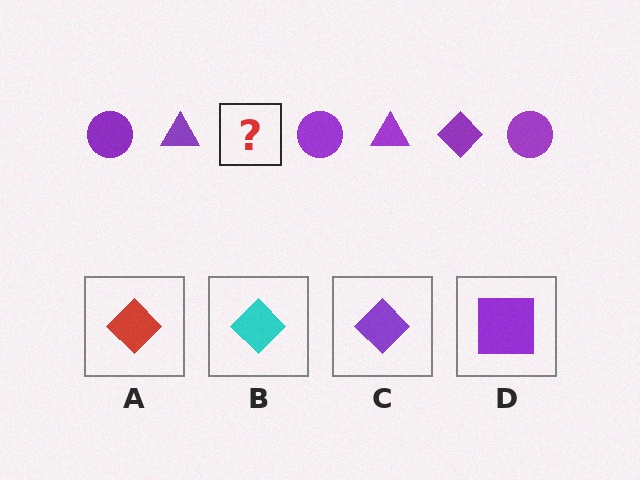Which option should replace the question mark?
Option C.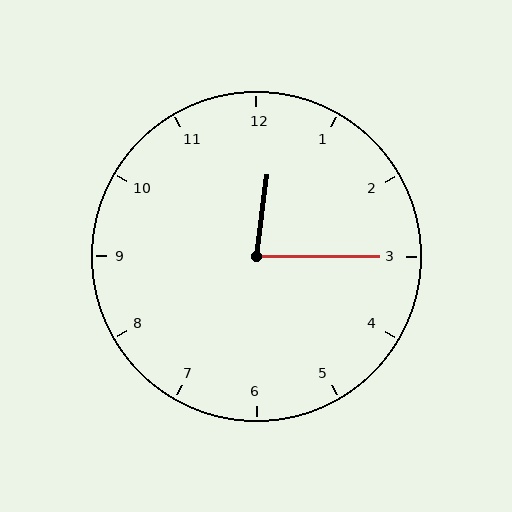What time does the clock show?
12:15.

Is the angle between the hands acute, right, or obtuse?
It is acute.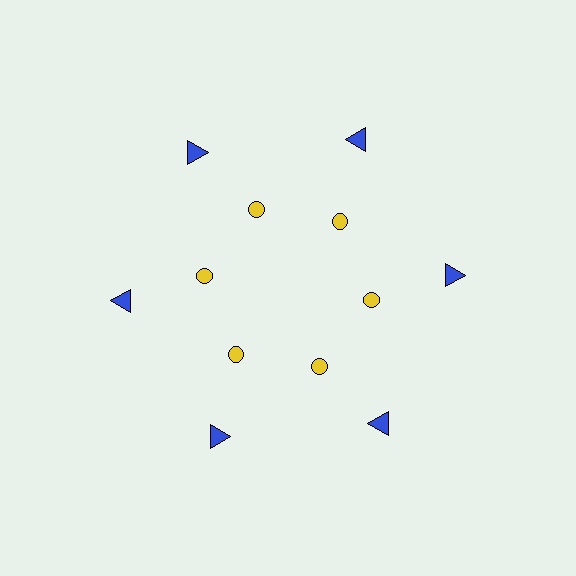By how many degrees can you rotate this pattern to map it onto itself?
The pattern maps onto itself every 60 degrees of rotation.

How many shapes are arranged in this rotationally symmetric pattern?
There are 12 shapes, arranged in 6 groups of 2.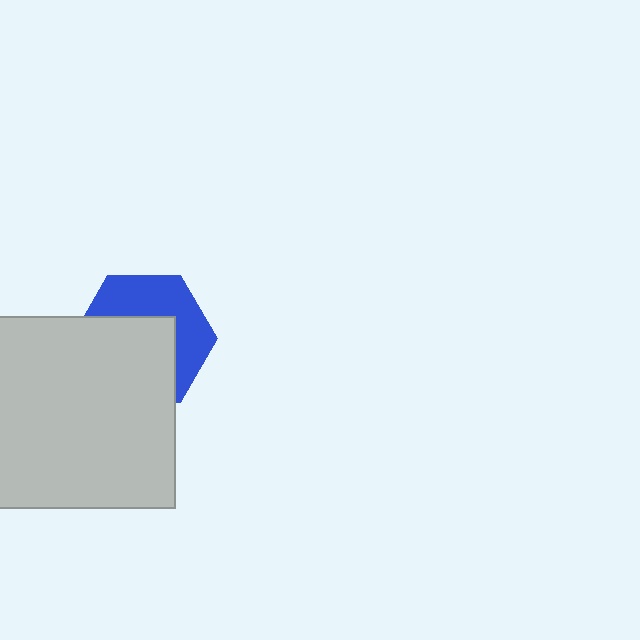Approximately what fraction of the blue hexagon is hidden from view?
Roughly 56% of the blue hexagon is hidden behind the light gray square.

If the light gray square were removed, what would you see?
You would see the complete blue hexagon.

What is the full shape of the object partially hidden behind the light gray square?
The partially hidden object is a blue hexagon.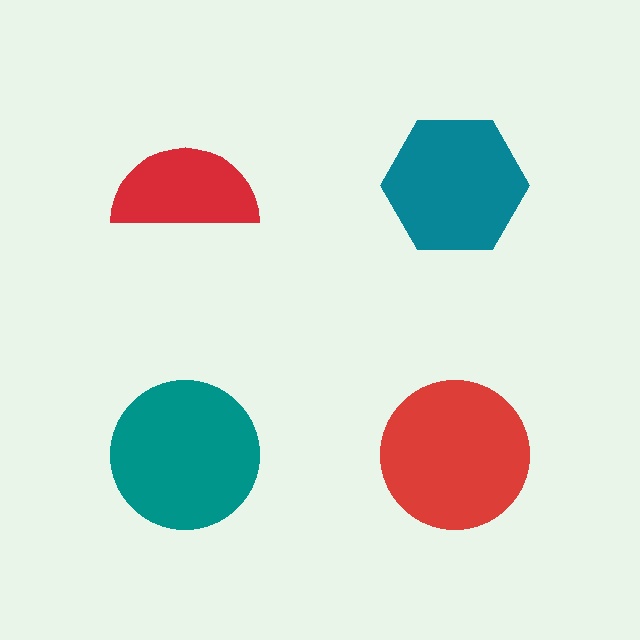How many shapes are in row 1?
2 shapes.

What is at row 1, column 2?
A teal hexagon.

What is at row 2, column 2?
A red circle.